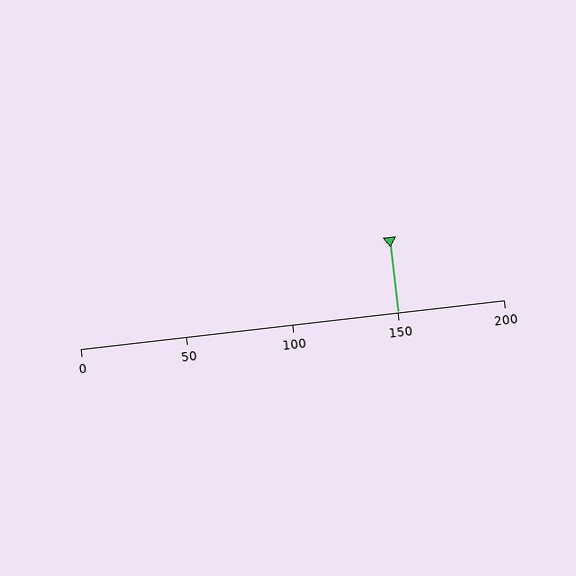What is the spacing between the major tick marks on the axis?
The major ticks are spaced 50 apart.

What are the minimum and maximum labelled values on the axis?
The axis runs from 0 to 200.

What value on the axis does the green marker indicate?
The marker indicates approximately 150.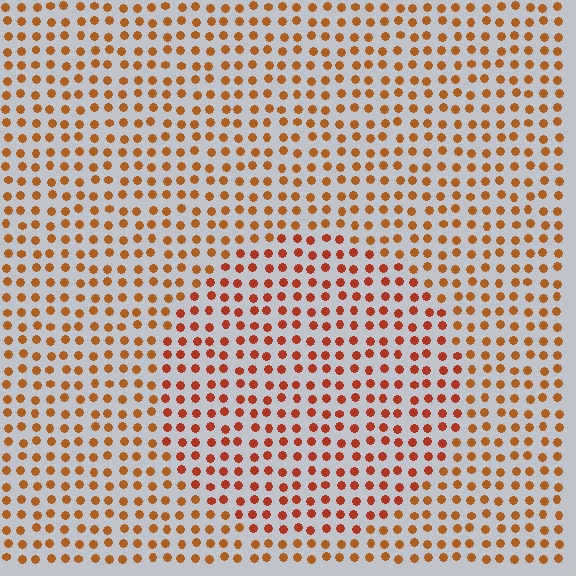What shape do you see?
I see a circle.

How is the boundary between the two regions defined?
The boundary is defined purely by a slight shift in hue (about 18 degrees). Spacing, size, and orientation are identical on both sides.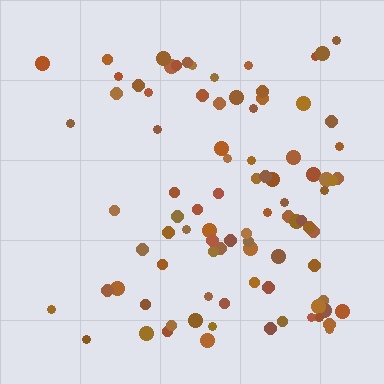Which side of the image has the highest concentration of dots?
The right.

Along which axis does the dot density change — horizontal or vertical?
Horizontal.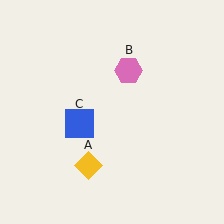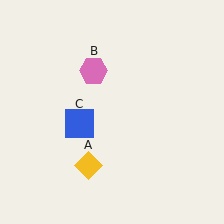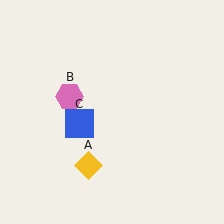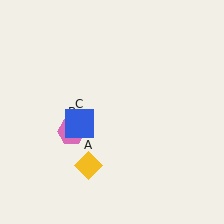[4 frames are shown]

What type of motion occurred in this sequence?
The pink hexagon (object B) rotated counterclockwise around the center of the scene.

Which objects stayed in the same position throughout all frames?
Yellow diamond (object A) and blue square (object C) remained stationary.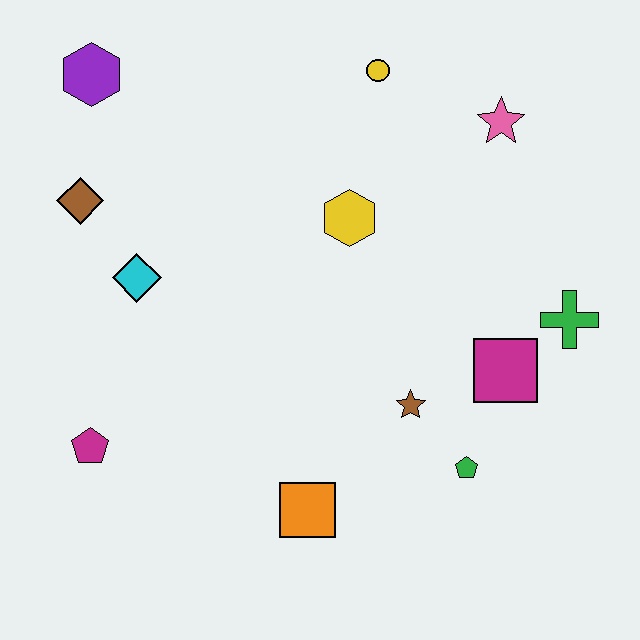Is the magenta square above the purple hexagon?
No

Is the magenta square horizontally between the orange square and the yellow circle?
No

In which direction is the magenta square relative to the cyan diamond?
The magenta square is to the right of the cyan diamond.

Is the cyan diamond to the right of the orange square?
No